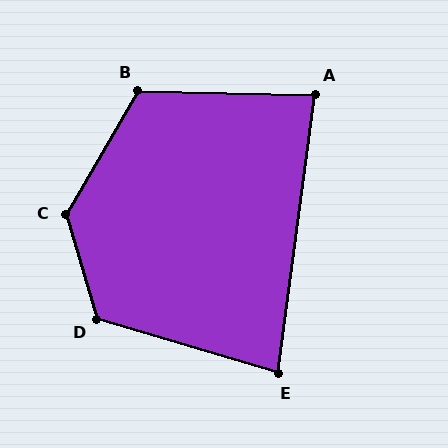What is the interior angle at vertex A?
Approximately 83 degrees (acute).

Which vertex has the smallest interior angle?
E, at approximately 81 degrees.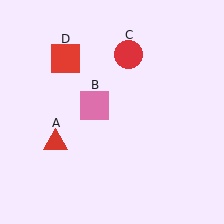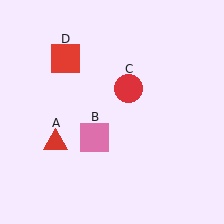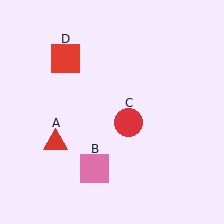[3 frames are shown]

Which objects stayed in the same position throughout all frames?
Red triangle (object A) and red square (object D) remained stationary.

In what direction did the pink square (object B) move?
The pink square (object B) moved down.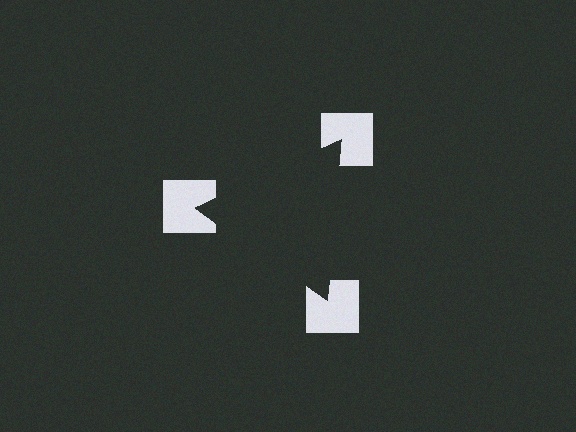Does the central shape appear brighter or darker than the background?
It typically appears slightly darker than the background, even though no actual brightness change is drawn.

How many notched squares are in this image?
There are 3 — one at each vertex of the illusory triangle.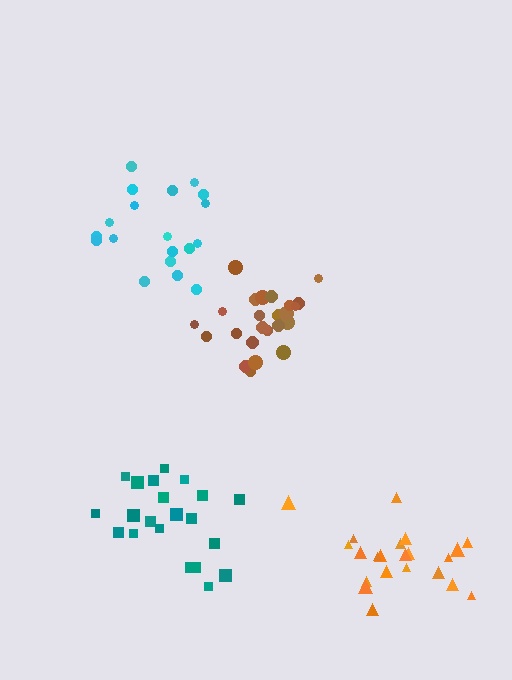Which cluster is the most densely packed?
Brown.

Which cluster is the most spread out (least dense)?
Cyan.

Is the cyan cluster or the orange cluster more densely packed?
Orange.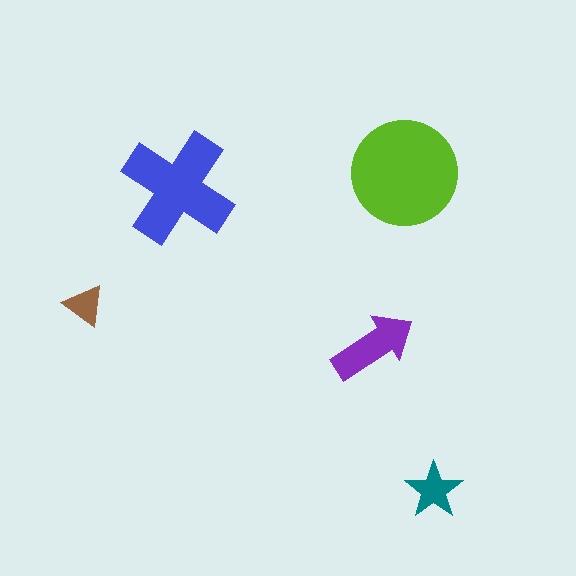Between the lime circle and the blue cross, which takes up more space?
The lime circle.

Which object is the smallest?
The brown triangle.